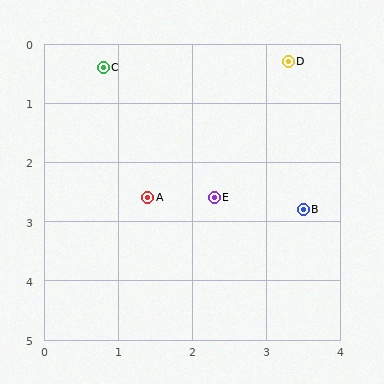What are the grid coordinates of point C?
Point C is at approximately (0.8, 0.4).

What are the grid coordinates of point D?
Point D is at approximately (3.3, 0.3).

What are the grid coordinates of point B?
Point B is at approximately (3.5, 2.8).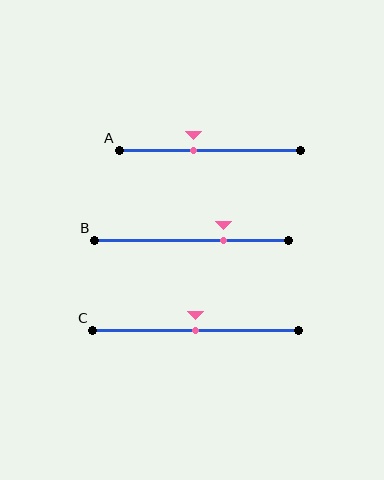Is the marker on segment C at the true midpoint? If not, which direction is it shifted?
Yes, the marker on segment C is at the true midpoint.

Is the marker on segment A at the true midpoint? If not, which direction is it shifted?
No, the marker on segment A is shifted to the left by about 9% of the segment length.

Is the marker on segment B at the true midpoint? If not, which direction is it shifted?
No, the marker on segment B is shifted to the right by about 17% of the segment length.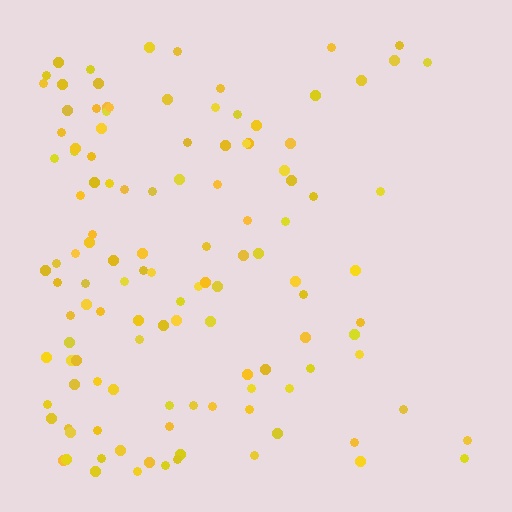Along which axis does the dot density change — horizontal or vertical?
Horizontal.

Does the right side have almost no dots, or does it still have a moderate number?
Still a moderate number, just noticeably fewer than the left.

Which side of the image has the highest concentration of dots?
The left.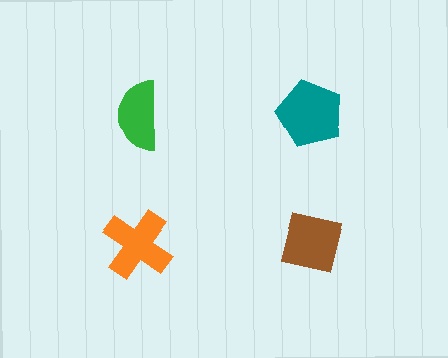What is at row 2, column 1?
An orange cross.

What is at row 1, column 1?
A green semicircle.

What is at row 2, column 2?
A brown square.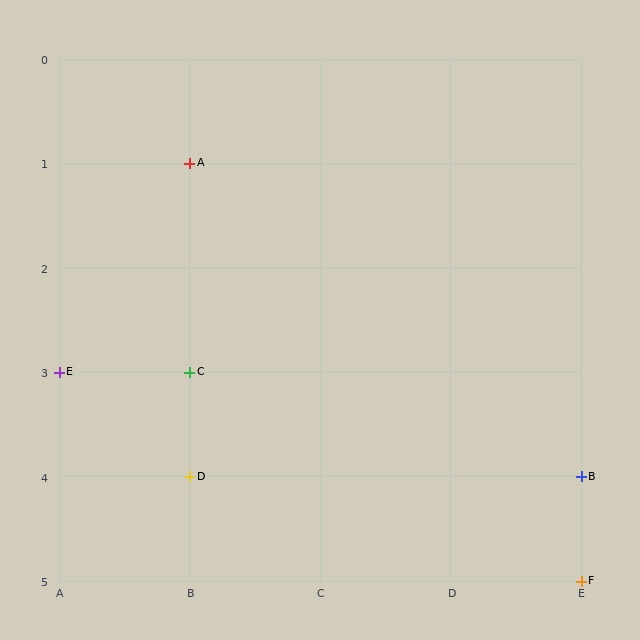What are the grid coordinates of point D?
Point D is at grid coordinates (B, 4).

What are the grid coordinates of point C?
Point C is at grid coordinates (B, 3).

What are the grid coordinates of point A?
Point A is at grid coordinates (B, 1).